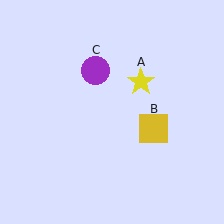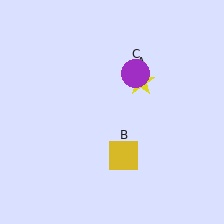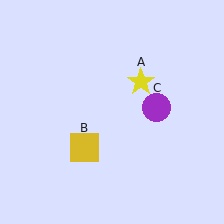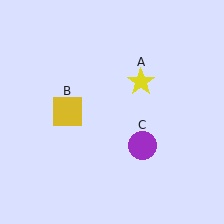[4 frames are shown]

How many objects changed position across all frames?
2 objects changed position: yellow square (object B), purple circle (object C).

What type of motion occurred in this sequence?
The yellow square (object B), purple circle (object C) rotated clockwise around the center of the scene.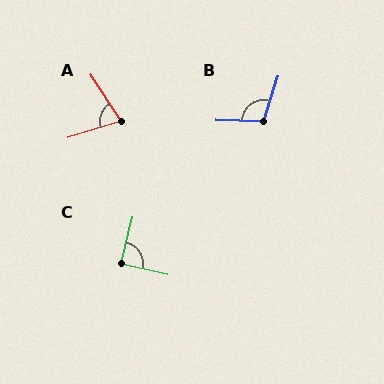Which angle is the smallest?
A, at approximately 74 degrees.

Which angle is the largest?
B, at approximately 106 degrees.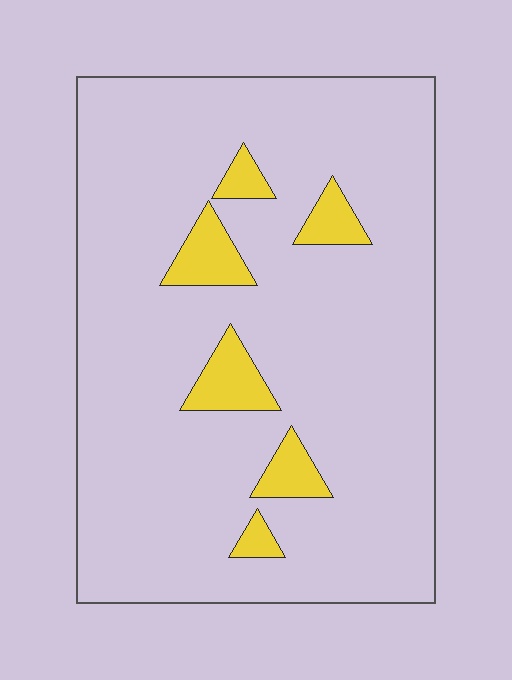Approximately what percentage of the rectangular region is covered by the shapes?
Approximately 10%.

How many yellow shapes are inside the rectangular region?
6.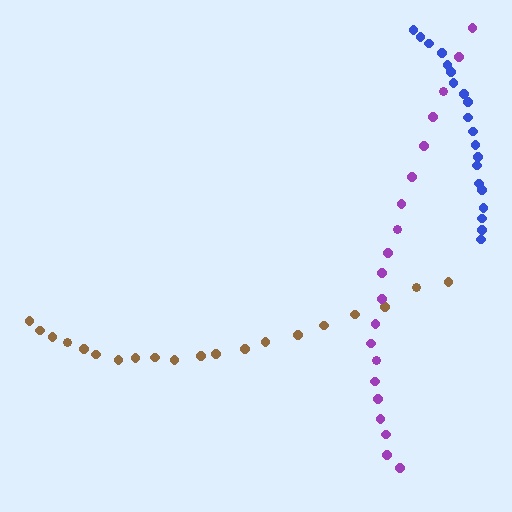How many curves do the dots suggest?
There are 3 distinct paths.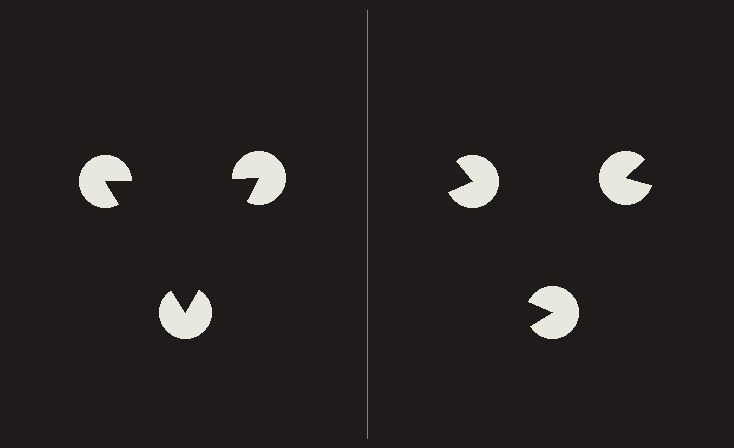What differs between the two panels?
The pac-man discs are positioned identically on both sides; only the wedge orientations differ. On the left they align to a triangle; on the right they are misaligned.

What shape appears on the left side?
An illusory triangle.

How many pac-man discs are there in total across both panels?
6 — 3 on each side.